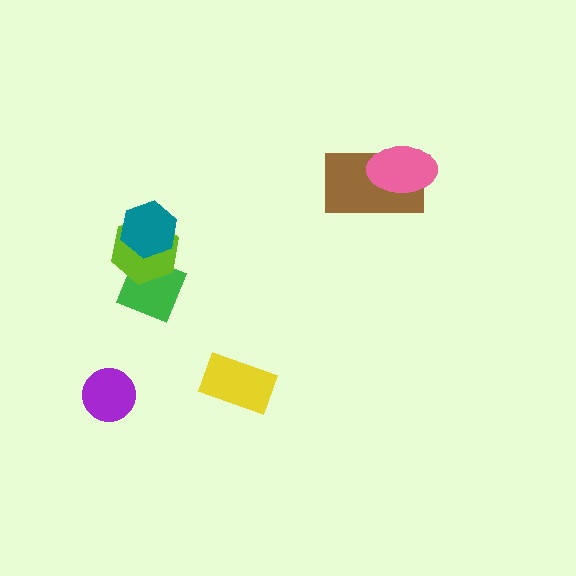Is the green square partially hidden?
Yes, it is partially covered by another shape.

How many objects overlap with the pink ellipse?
1 object overlaps with the pink ellipse.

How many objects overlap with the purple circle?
0 objects overlap with the purple circle.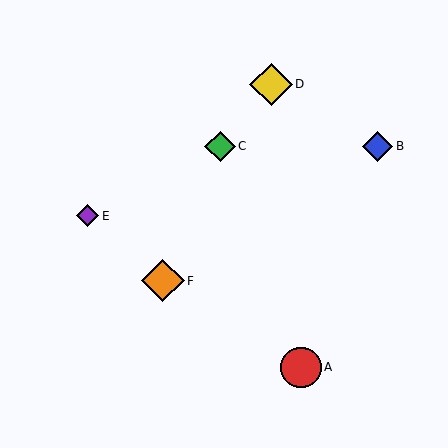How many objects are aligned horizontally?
2 objects (B, C) are aligned horizontally.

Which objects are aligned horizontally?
Objects B, C are aligned horizontally.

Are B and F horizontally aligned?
No, B is at y≈146 and F is at y≈281.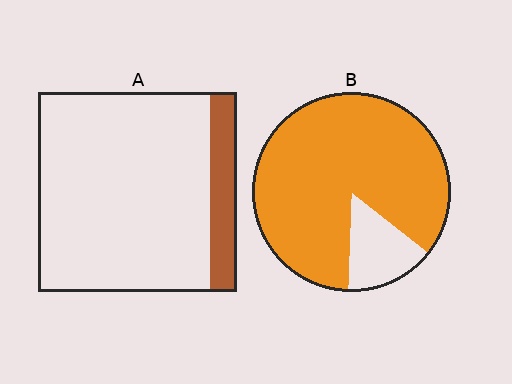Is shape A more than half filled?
No.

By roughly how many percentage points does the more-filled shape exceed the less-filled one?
By roughly 70 percentage points (B over A).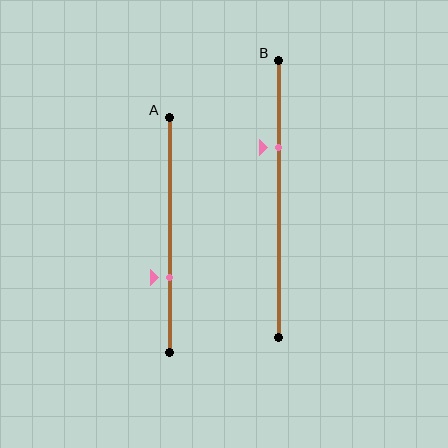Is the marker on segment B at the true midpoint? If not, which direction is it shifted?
No, the marker on segment B is shifted upward by about 19% of the segment length.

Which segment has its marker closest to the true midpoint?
Segment A has its marker closest to the true midpoint.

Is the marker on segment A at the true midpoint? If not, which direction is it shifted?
No, the marker on segment A is shifted downward by about 18% of the segment length.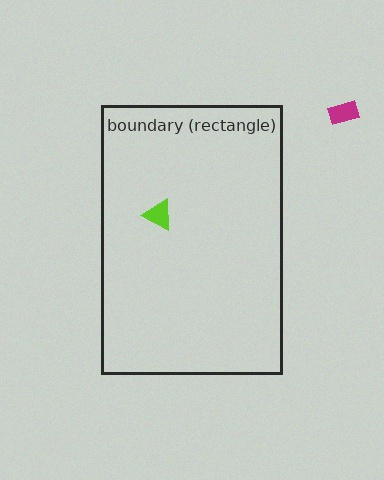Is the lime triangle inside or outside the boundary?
Inside.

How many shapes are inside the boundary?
1 inside, 1 outside.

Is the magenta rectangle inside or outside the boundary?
Outside.